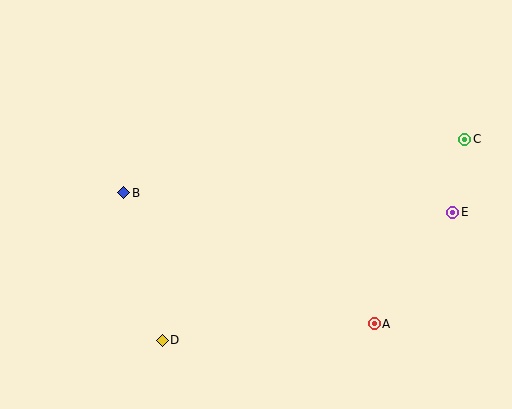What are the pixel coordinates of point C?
Point C is at (465, 139).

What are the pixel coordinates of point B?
Point B is at (124, 193).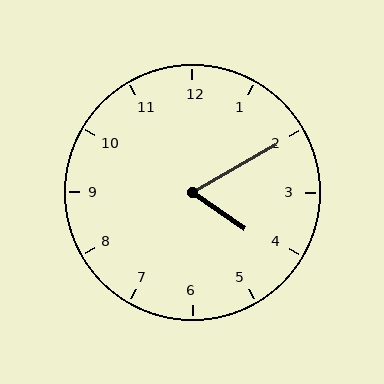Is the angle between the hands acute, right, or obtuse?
It is acute.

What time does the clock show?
4:10.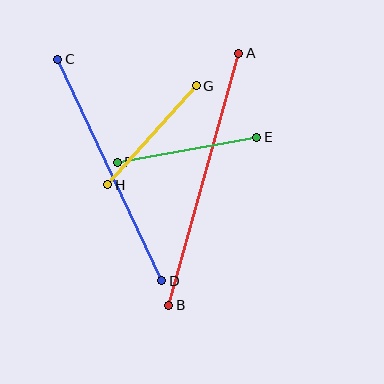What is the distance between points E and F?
The distance is approximately 141 pixels.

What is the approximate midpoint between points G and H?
The midpoint is at approximately (152, 135) pixels.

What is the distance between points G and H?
The distance is approximately 133 pixels.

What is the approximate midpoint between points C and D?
The midpoint is at approximately (110, 170) pixels.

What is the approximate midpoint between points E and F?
The midpoint is at approximately (187, 150) pixels.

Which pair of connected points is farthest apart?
Points A and B are farthest apart.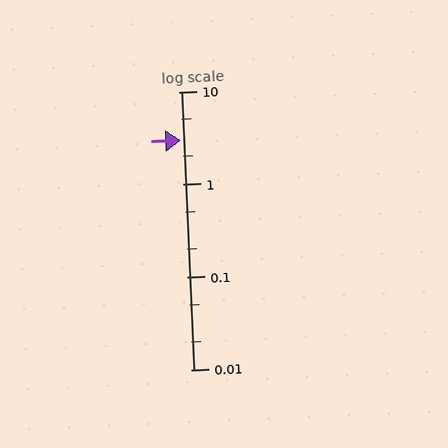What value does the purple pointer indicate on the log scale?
The pointer indicates approximately 3.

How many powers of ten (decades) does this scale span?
The scale spans 3 decades, from 0.01 to 10.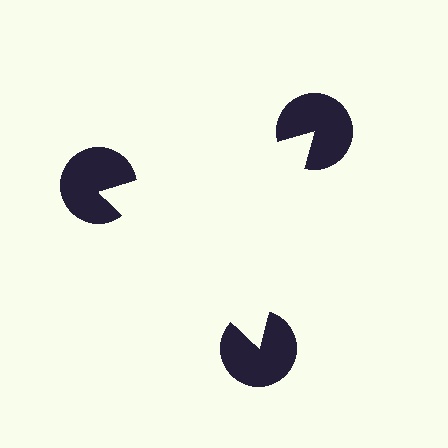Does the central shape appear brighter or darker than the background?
It typically appears slightly brighter than the background, even though no actual brightness change is drawn.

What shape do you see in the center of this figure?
An illusory triangle — its edges are inferred from the aligned wedge cuts in the pac-man discs, not physically drawn.